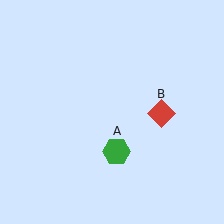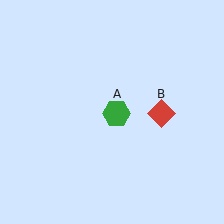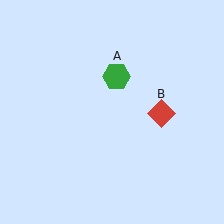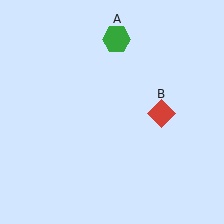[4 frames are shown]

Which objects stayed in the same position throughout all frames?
Red diamond (object B) remained stationary.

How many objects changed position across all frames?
1 object changed position: green hexagon (object A).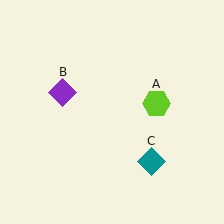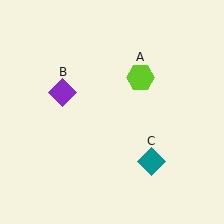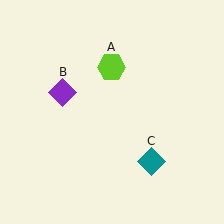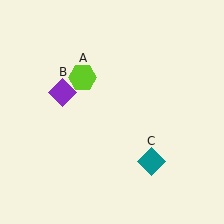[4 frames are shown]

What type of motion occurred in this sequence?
The lime hexagon (object A) rotated counterclockwise around the center of the scene.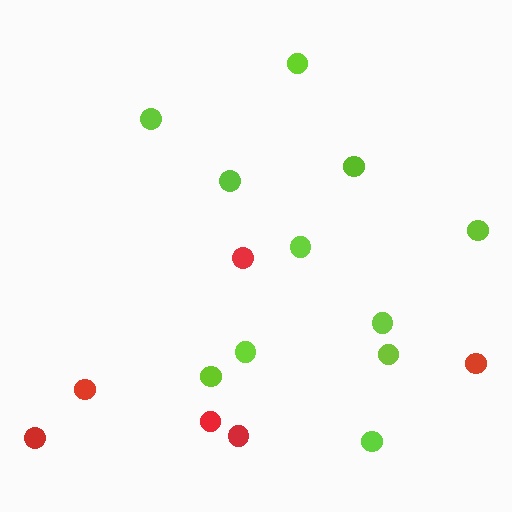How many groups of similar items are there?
There are 2 groups: one group of lime circles (11) and one group of red circles (6).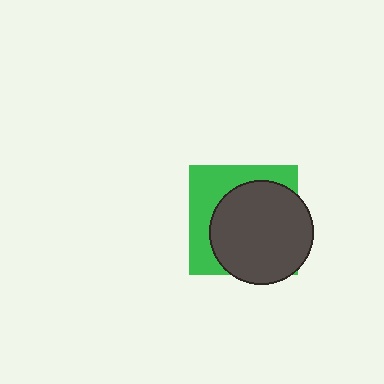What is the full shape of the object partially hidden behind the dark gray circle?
The partially hidden object is a green square.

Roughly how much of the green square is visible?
A small part of it is visible (roughly 38%).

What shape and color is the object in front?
The object in front is a dark gray circle.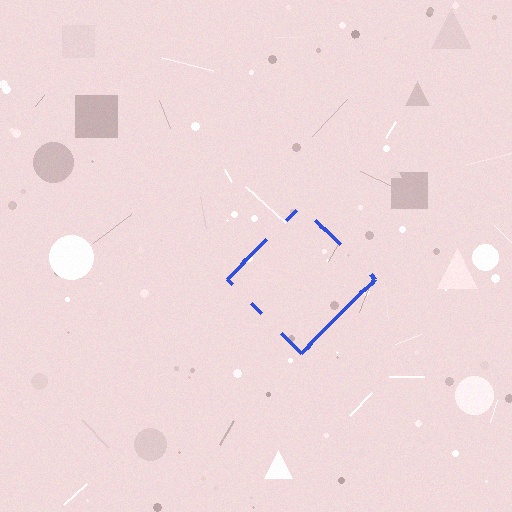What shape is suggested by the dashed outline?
The dashed outline suggests a diamond.